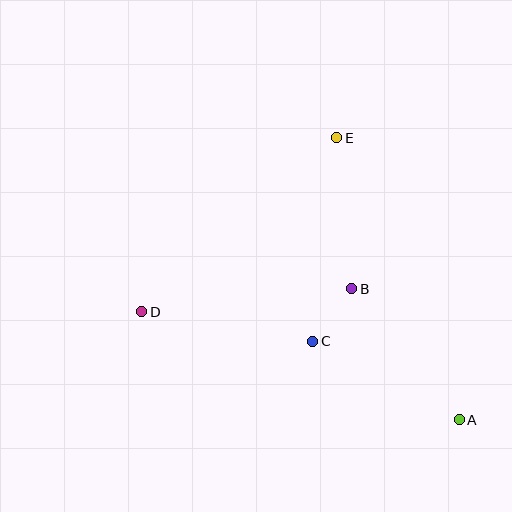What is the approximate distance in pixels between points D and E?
The distance between D and E is approximately 261 pixels.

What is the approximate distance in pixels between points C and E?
The distance between C and E is approximately 205 pixels.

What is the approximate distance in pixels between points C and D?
The distance between C and D is approximately 174 pixels.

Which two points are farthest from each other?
Points A and D are farthest from each other.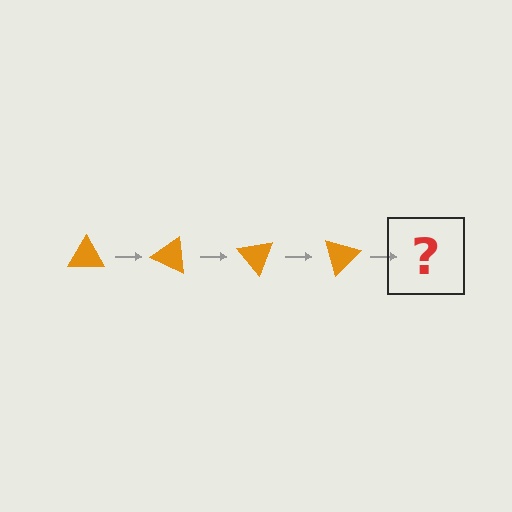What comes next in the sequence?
The next element should be an orange triangle rotated 100 degrees.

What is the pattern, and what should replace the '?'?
The pattern is that the triangle rotates 25 degrees each step. The '?' should be an orange triangle rotated 100 degrees.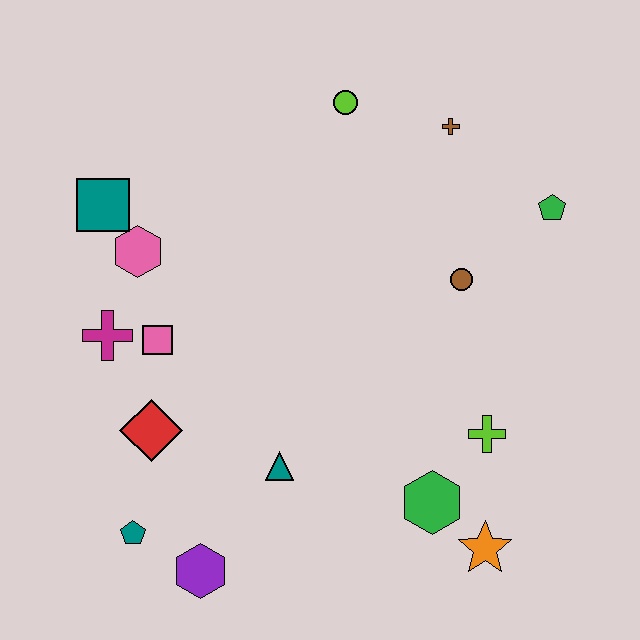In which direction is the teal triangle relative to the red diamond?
The teal triangle is to the right of the red diamond.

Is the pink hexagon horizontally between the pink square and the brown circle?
No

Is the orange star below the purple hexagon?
No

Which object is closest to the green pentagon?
The brown circle is closest to the green pentagon.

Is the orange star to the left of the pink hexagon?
No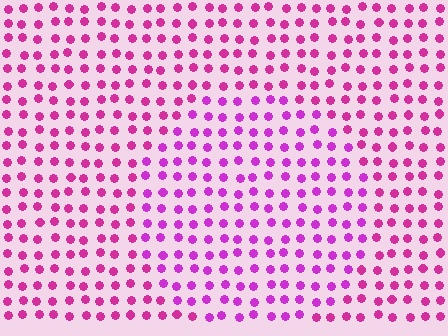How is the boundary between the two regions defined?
The boundary is defined purely by a slight shift in hue (about 22 degrees). Spacing, size, and orientation are identical on both sides.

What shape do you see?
I see a circle.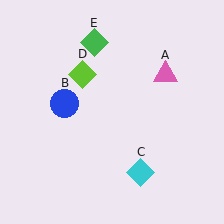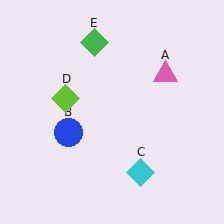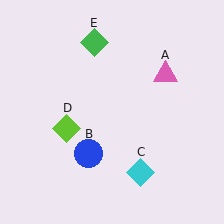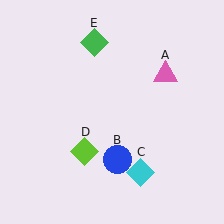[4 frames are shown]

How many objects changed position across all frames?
2 objects changed position: blue circle (object B), lime diamond (object D).